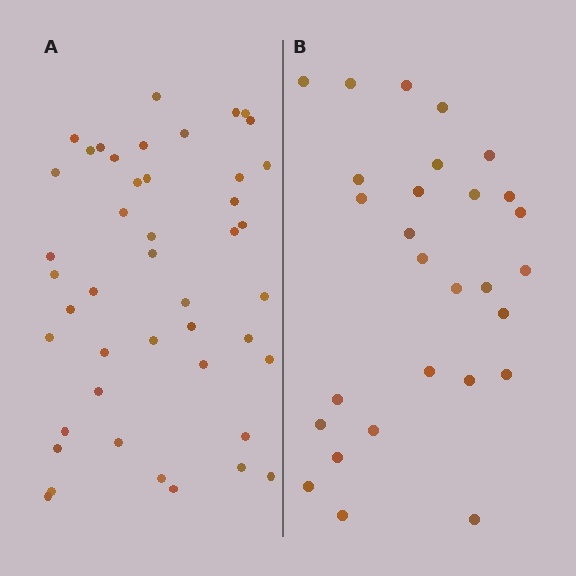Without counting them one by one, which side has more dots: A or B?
Region A (the left region) has more dots.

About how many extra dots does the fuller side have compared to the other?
Region A has approximately 15 more dots than region B.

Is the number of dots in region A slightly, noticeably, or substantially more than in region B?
Region A has substantially more. The ratio is roughly 1.6 to 1.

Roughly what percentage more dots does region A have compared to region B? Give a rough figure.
About 60% more.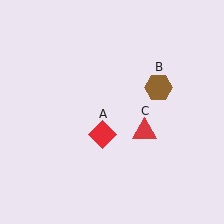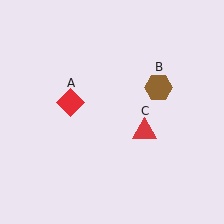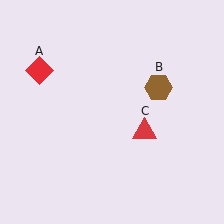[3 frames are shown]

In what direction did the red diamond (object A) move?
The red diamond (object A) moved up and to the left.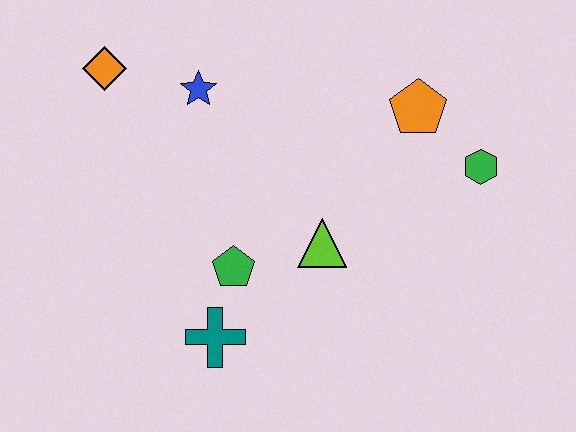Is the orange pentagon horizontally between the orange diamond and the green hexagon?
Yes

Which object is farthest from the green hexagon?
The orange diamond is farthest from the green hexagon.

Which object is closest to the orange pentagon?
The green hexagon is closest to the orange pentagon.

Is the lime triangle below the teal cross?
No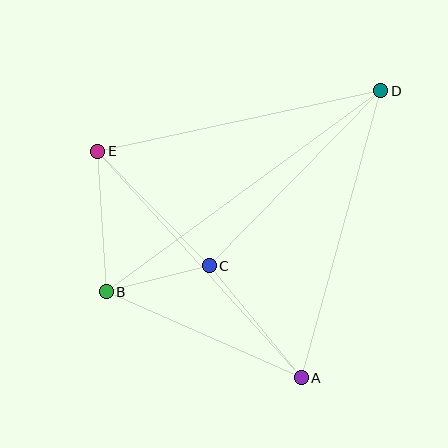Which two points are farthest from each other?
Points B and D are farthest from each other.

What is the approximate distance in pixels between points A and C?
The distance between A and C is approximately 145 pixels.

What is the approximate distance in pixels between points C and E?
The distance between C and E is approximately 160 pixels.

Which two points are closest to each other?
Points B and C are closest to each other.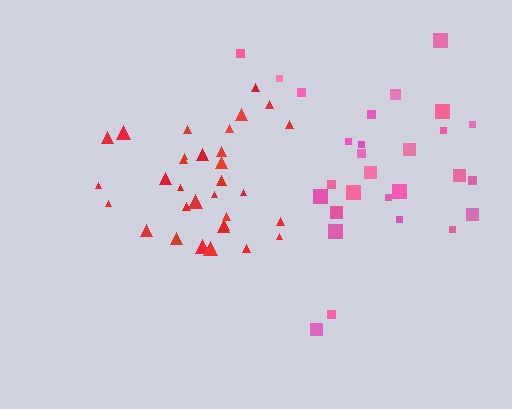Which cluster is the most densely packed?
Red.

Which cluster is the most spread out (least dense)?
Pink.